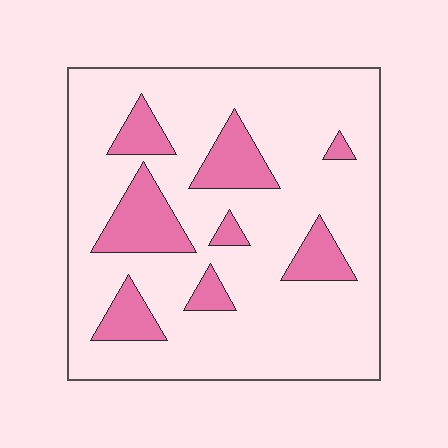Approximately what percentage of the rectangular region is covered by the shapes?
Approximately 20%.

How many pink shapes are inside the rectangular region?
8.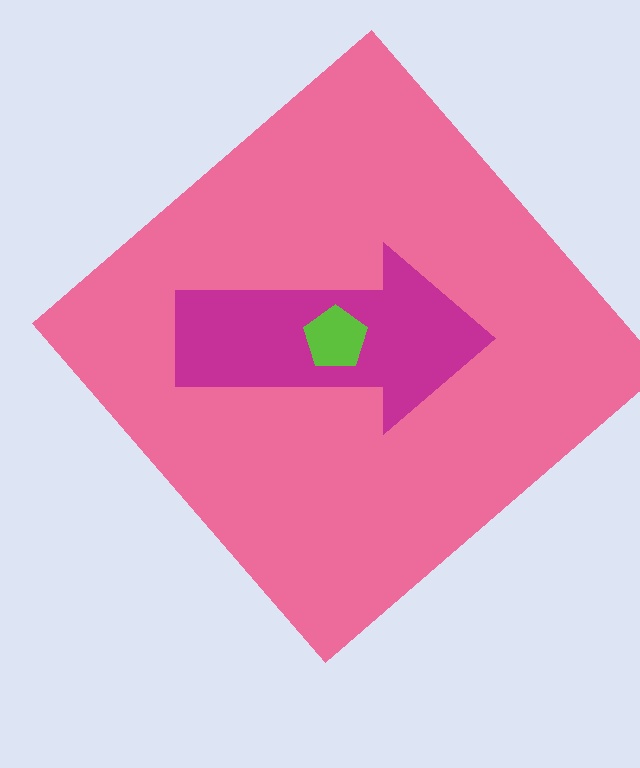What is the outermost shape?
The pink diamond.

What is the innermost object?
The lime pentagon.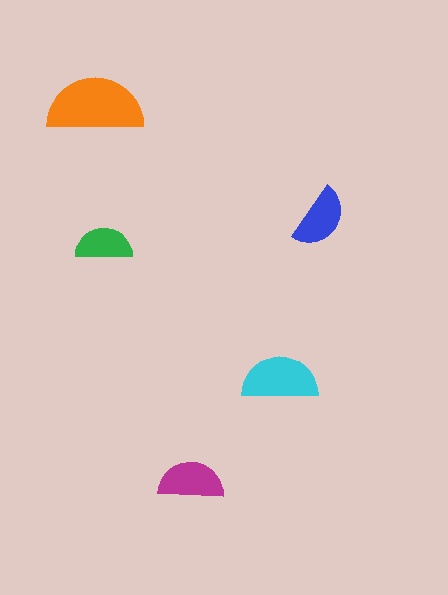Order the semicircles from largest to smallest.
the orange one, the cyan one, the magenta one, the blue one, the green one.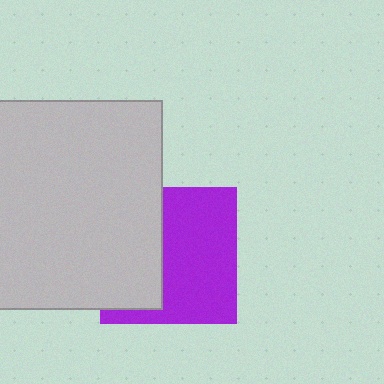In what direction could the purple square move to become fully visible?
The purple square could move right. That would shift it out from behind the light gray square entirely.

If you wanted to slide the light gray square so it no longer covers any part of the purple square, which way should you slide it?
Slide it left — that is the most direct way to separate the two shapes.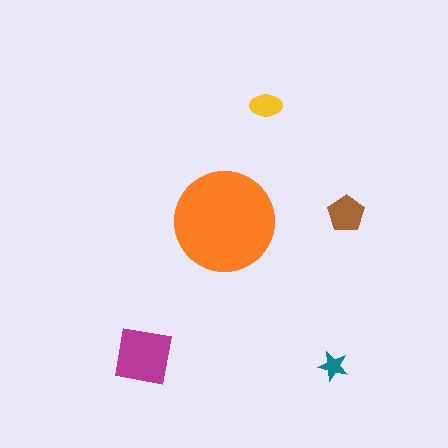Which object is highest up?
The yellow ellipse is topmost.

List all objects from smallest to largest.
The teal star, the yellow ellipse, the brown pentagon, the magenta square, the orange circle.